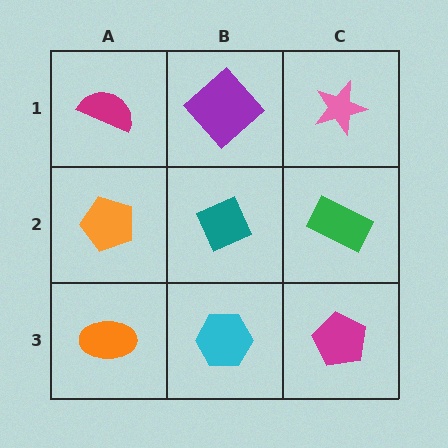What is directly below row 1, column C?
A green rectangle.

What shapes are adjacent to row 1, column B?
A teal diamond (row 2, column B), a magenta semicircle (row 1, column A), a pink star (row 1, column C).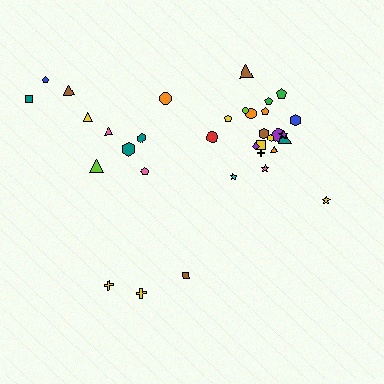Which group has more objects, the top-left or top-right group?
The top-right group.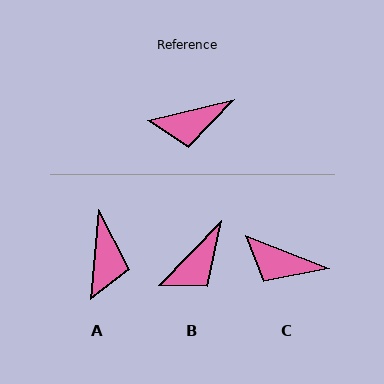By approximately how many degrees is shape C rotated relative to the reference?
Approximately 35 degrees clockwise.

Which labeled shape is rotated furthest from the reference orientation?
A, about 71 degrees away.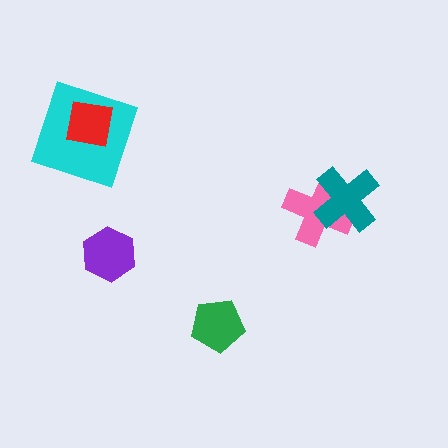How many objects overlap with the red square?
1 object overlaps with the red square.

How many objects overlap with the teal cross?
1 object overlaps with the teal cross.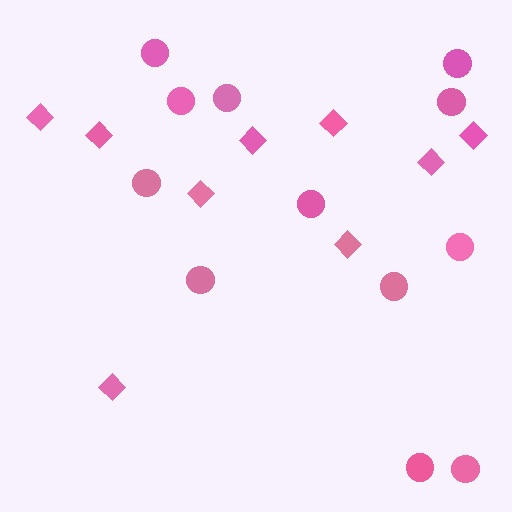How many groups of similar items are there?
There are 2 groups: one group of diamonds (9) and one group of circles (12).